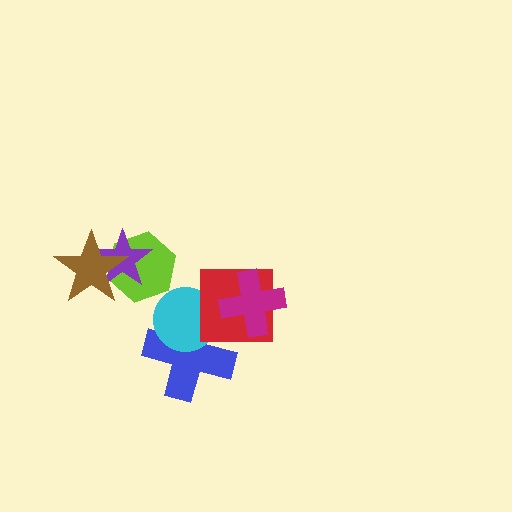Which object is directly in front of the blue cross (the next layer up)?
The cyan circle is directly in front of the blue cross.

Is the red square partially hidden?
Yes, it is partially covered by another shape.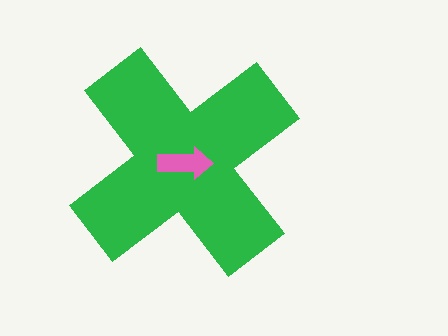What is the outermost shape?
The green cross.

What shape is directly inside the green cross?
The pink arrow.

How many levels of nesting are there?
2.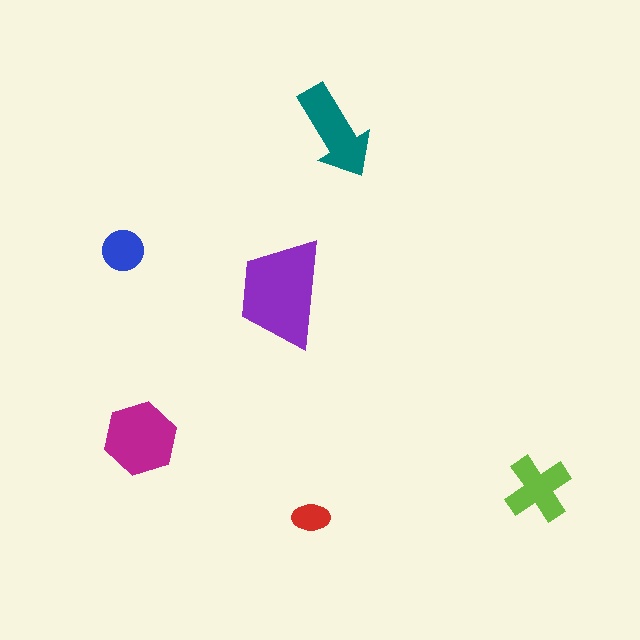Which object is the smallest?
The red ellipse.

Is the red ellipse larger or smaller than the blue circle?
Smaller.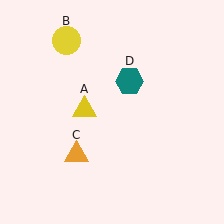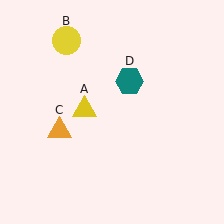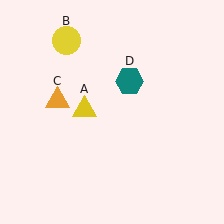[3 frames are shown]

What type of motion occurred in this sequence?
The orange triangle (object C) rotated clockwise around the center of the scene.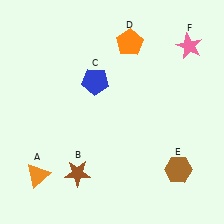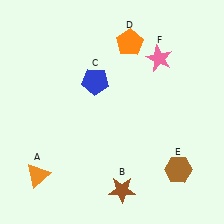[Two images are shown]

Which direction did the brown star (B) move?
The brown star (B) moved right.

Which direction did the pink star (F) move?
The pink star (F) moved left.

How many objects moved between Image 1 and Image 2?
2 objects moved between the two images.